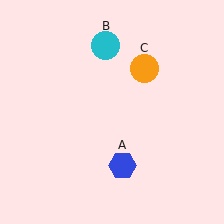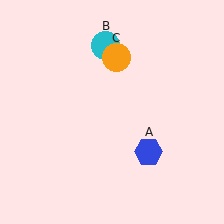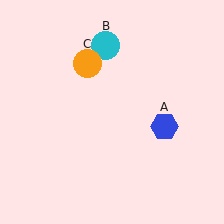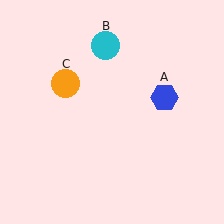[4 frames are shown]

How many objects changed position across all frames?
2 objects changed position: blue hexagon (object A), orange circle (object C).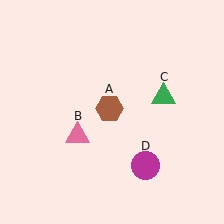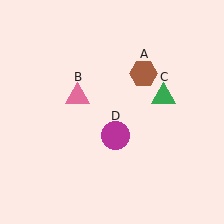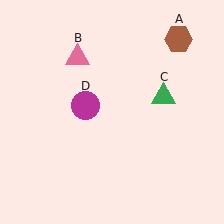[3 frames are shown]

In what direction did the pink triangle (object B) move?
The pink triangle (object B) moved up.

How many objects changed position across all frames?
3 objects changed position: brown hexagon (object A), pink triangle (object B), magenta circle (object D).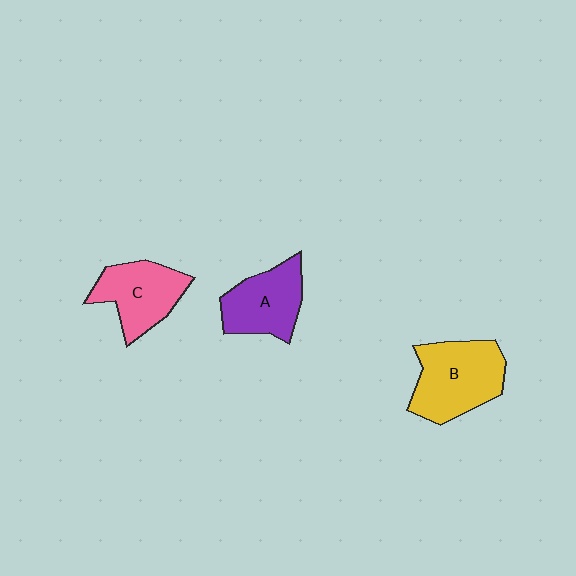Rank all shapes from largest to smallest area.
From largest to smallest: B (yellow), C (pink), A (purple).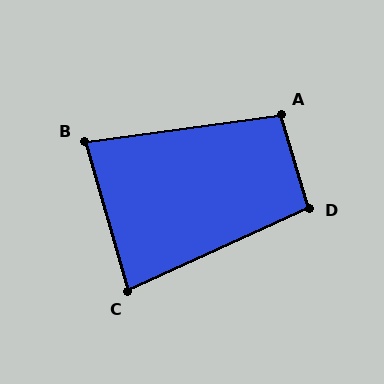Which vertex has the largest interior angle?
A, at approximately 99 degrees.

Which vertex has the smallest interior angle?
C, at approximately 81 degrees.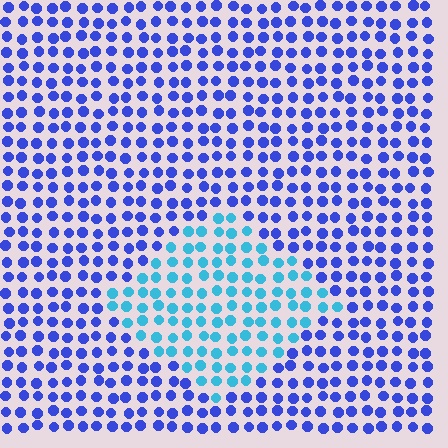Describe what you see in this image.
The image is filled with small blue elements in a uniform arrangement. A diamond-shaped region is visible where the elements are tinted to a slightly different hue, forming a subtle color boundary.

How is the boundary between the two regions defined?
The boundary is defined purely by a slight shift in hue (about 43 degrees). Spacing, size, and orientation are identical on both sides.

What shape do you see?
I see a diamond.